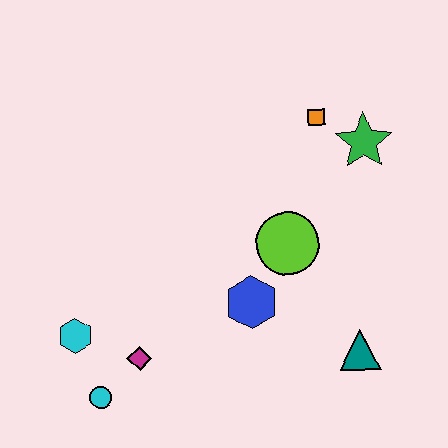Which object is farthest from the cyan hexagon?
The green star is farthest from the cyan hexagon.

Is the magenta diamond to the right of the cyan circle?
Yes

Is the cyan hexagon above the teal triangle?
Yes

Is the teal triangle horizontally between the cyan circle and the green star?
Yes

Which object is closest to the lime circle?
The blue hexagon is closest to the lime circle.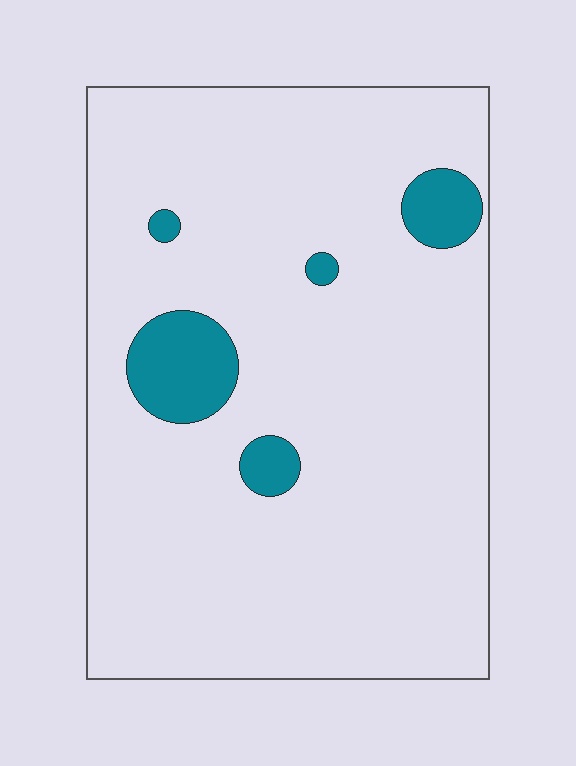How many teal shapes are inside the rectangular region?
5.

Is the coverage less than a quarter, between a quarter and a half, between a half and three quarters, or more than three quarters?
Less than a quarter.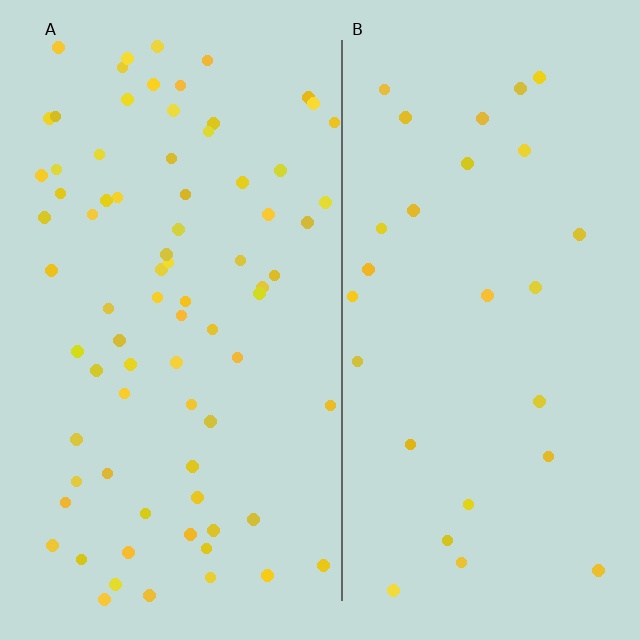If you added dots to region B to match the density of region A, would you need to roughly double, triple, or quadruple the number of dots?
Approximately triple.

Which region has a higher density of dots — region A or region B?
A (the left).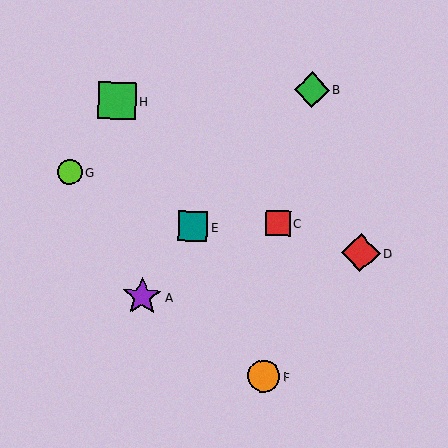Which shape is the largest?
The purple star (labeled A) is the largest.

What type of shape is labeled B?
Shape B is a green diamond.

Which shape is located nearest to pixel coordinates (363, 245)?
The red diamond (labeled D) at (361, 253) is nearest to that location.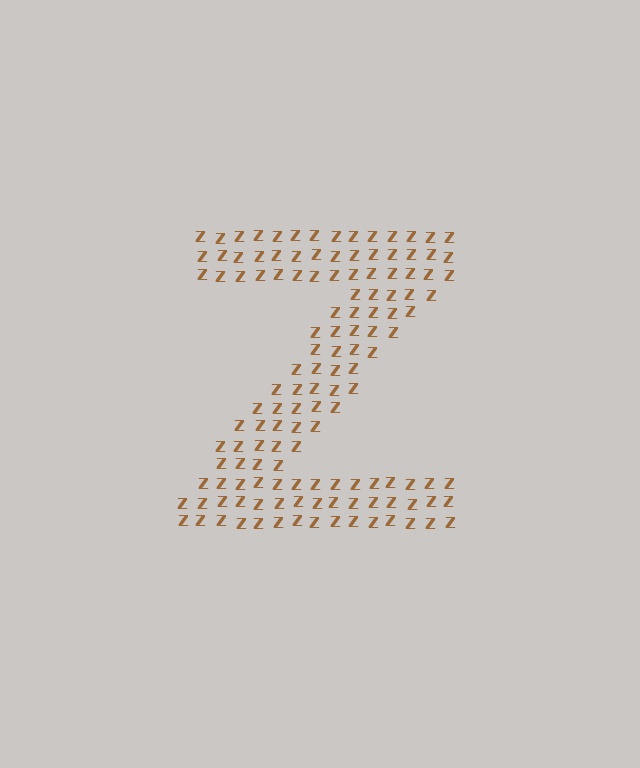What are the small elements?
The small elements are letter Z's.